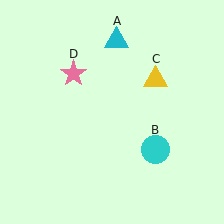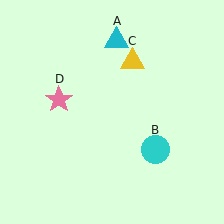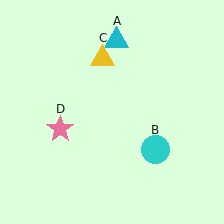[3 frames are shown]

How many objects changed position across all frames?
2 objects changed position: yellow triangle (object C), pink star (object D).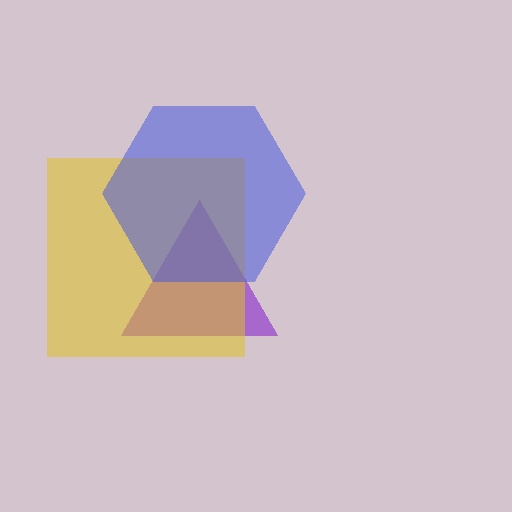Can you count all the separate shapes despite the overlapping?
Yes, there are 3 separate shapes.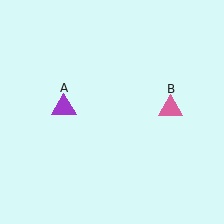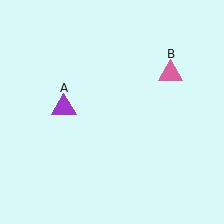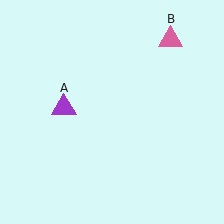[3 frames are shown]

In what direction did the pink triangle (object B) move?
The pink triangle (object B) moved up.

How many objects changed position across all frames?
1 object changed position: pink triangle (object B).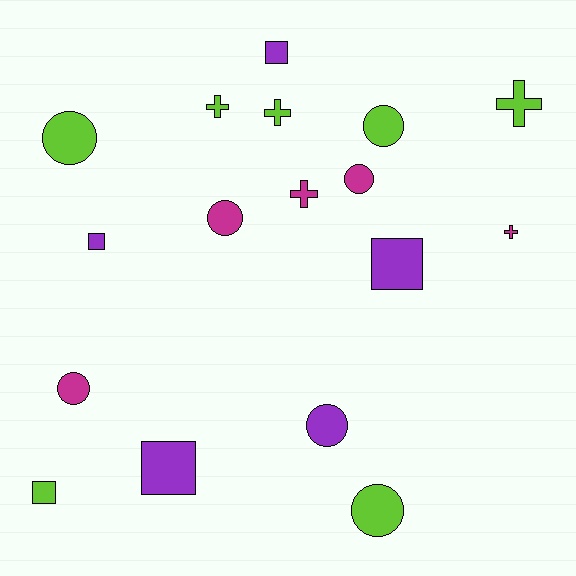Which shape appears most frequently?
Circle, with 7 objects.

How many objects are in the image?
There are 17 objects.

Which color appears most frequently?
Lime, with 7 objects.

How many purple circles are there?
There is 1 purple circle.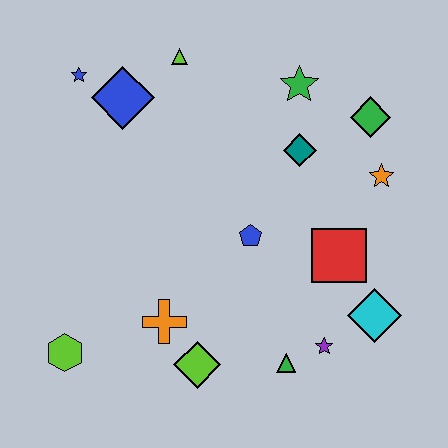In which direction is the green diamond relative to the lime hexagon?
The green diamond is to the right of the lime hexagon.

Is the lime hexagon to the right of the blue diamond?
No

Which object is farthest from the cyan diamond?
The blue star is farthest from the cyan diamond.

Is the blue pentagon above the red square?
Yes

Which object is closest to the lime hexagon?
The orange cross is closest to the lime hexagon.